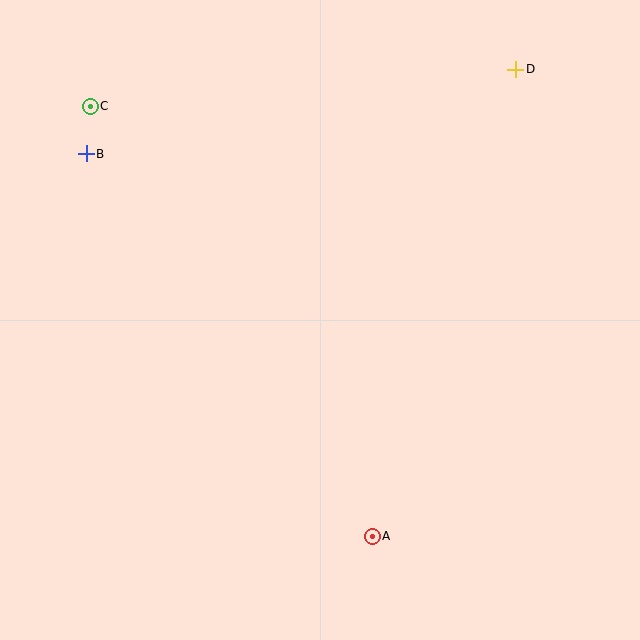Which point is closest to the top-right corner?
Point D is closest to the top-right corner.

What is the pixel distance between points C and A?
The distance between C and A is 514 pixels.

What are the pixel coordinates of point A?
Point A is at (372, 536).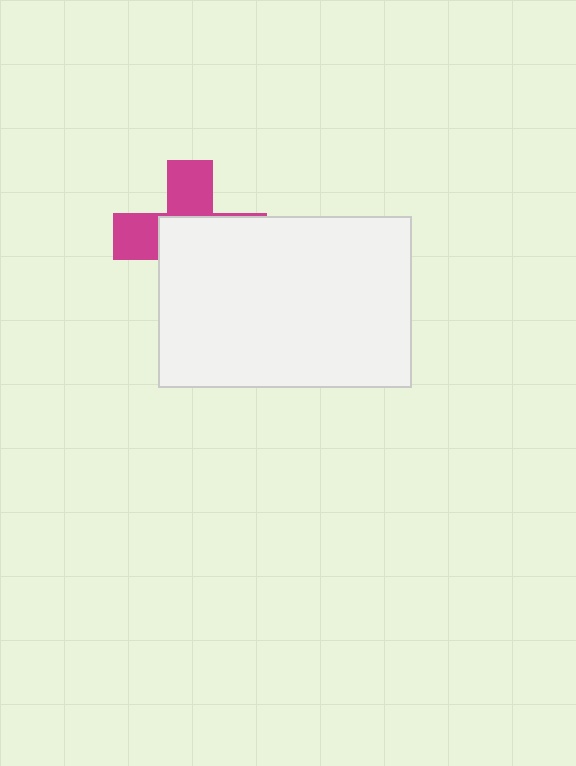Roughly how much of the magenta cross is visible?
A small part of it is visible (roughly 39%).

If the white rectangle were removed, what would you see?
You would see the complete magenta cross.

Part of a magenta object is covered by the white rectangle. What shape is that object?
It is a cross.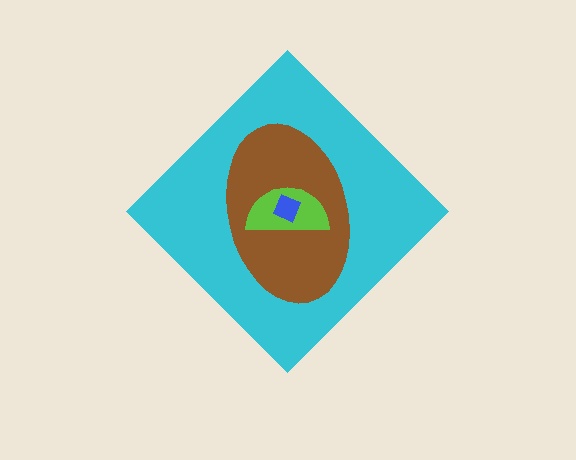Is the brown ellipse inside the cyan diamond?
Yes.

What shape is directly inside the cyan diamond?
The brown ellipse.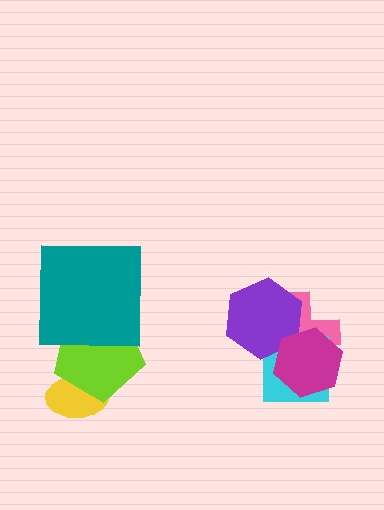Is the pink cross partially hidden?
Yes, it is partially covered by another shape.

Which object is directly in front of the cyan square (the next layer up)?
The purple hexagon is directly in front of the cyan square.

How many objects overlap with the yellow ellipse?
1 object overlaps with the yellow ellipse.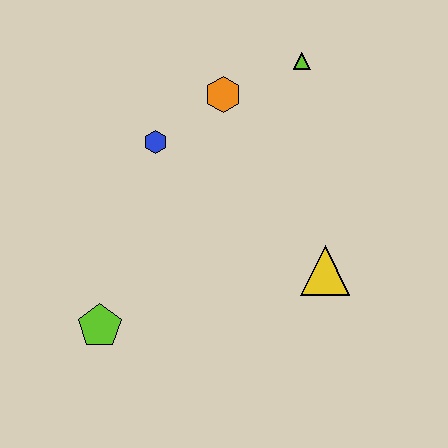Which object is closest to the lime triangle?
The orange hexagon is closest to the lime triangle.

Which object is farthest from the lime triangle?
The lime pentagon is farthest from the lime triangle.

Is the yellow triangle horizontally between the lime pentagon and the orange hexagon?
No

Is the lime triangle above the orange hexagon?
Yes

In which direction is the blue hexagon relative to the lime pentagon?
The blue hexagon is above the lime pentagon.